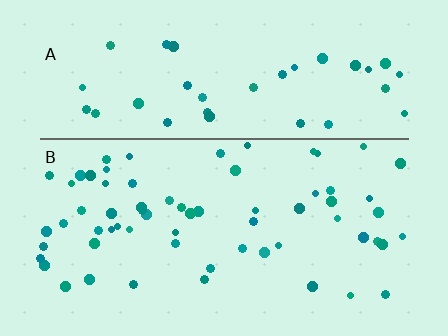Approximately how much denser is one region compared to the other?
Approximately 1.6× — region B over region A.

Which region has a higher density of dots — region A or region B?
B (the bottom).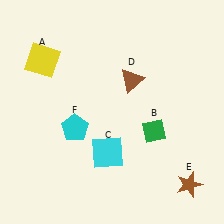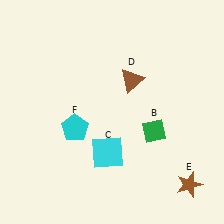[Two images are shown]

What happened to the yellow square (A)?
The yellow square (A) was removed in Image 2. It was in the top-left area of Image 1.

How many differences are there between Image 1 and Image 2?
There is 1 difference between the two images.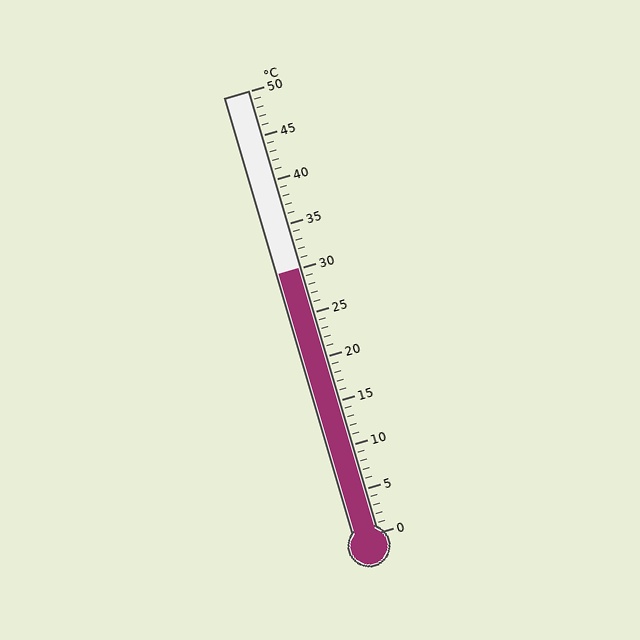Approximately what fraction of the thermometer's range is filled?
The thermometer is filled to approximately 60% of its range.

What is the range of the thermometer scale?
The thermometer scale ranges from 0°C to 50°C.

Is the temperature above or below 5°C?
The temperature is above 5°C.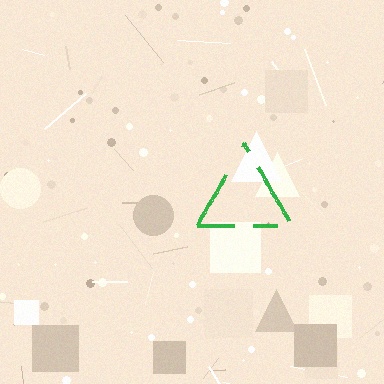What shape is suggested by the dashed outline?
The dashed outline suggests a triangle.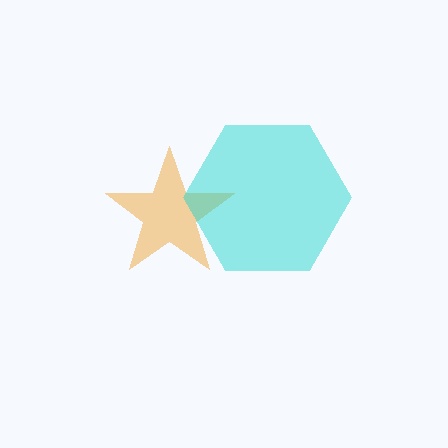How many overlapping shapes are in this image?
There are 2 overlapping shapes in the image.